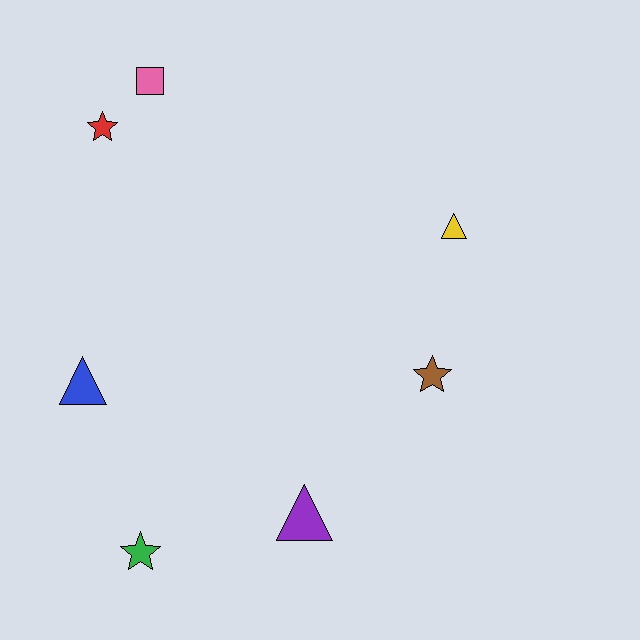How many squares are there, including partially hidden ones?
There is 1 square.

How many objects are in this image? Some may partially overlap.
There are 7 objects.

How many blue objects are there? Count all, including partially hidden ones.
There is 1 blue object.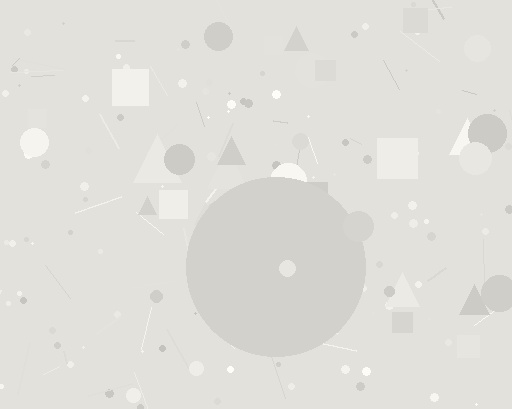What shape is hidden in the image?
A circle is hidden in the image.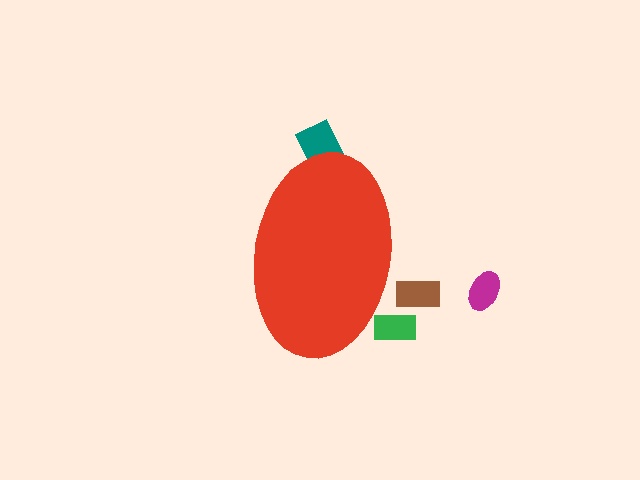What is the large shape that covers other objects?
A red ellipse.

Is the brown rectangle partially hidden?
Yes, the brown rectangle is partially hidden behind the red ellipse.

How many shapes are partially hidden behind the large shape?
3 shapes are partially hidden.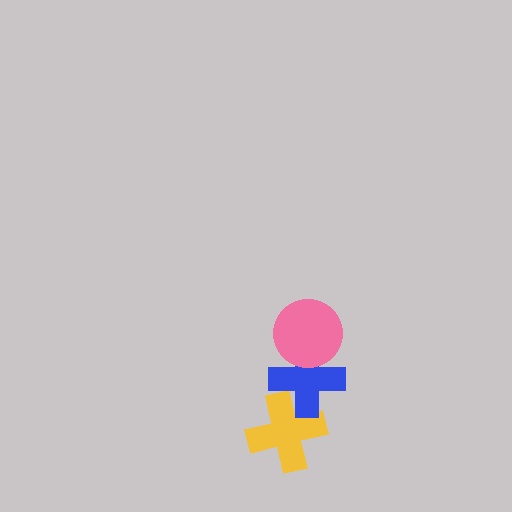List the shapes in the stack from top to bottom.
From top to bottom: the pink circle, the blue cross, the yellow cross.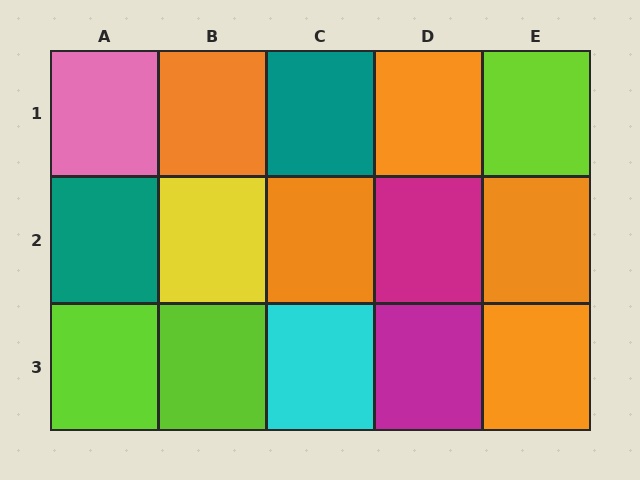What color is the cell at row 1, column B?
Orange.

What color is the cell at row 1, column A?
Pink.